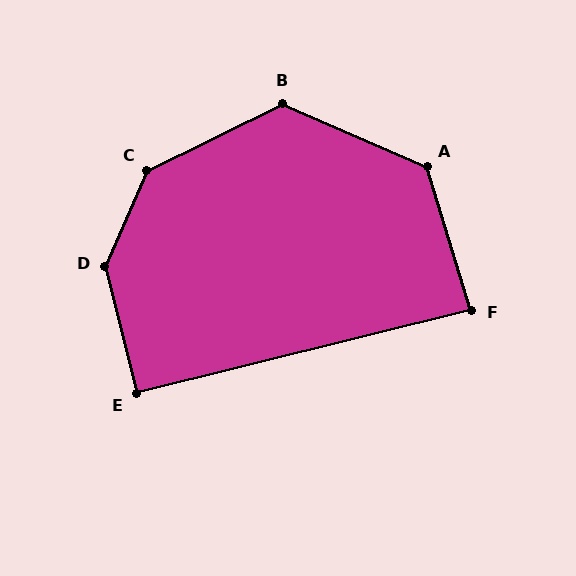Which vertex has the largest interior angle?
D, at approximately 143 degrees.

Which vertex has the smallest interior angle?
F, at approximately 87 degrees.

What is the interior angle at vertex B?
Approximately 130 degrees (obtuse).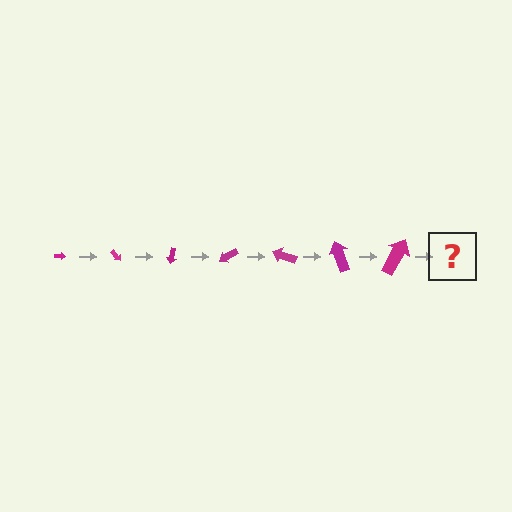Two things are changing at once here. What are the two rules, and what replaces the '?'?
The two rules are that the arrow grows larger each step and it rotates 50 degrees each step. The '?' should be an arrow, larger than the previous one and rotated 350 degrees from the start.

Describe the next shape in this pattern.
It should be an arrow, larger than the previous one and rotated 350 degrees from the start.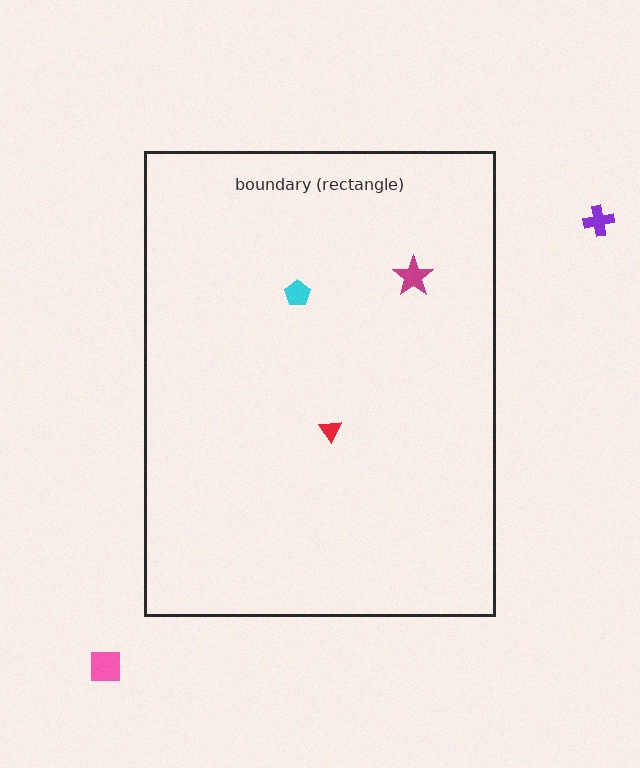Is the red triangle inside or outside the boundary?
Inside.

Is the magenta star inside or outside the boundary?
Inside.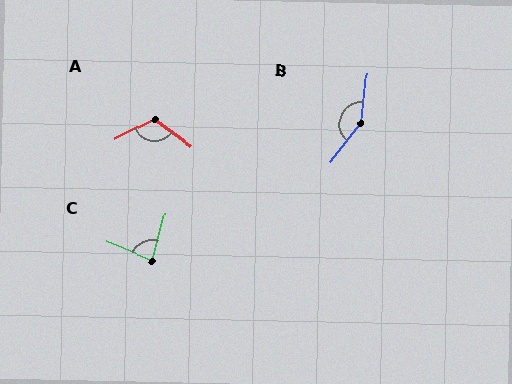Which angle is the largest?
B, at approximately 148 degrees.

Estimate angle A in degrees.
Approximately 117 degrees.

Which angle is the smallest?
C, at approximately 83 degrees.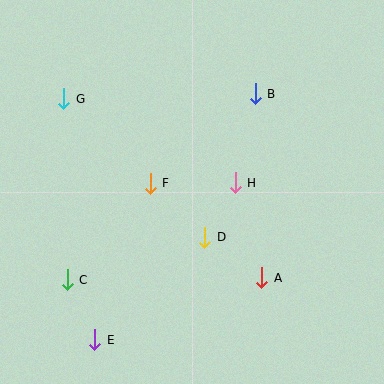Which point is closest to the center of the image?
Point F at (150, 183) is closest to the center.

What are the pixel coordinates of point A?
Point A is at (262, 278).